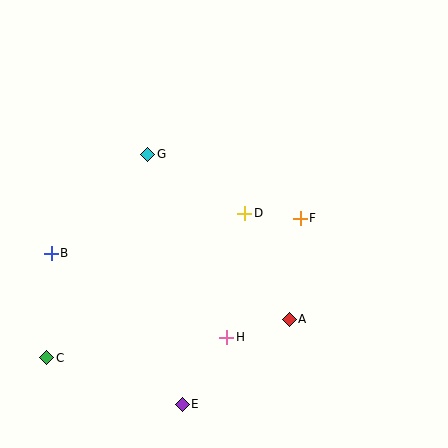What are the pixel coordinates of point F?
Point F is at (300, 218).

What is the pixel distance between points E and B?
The distance between E and B is 200 pixels.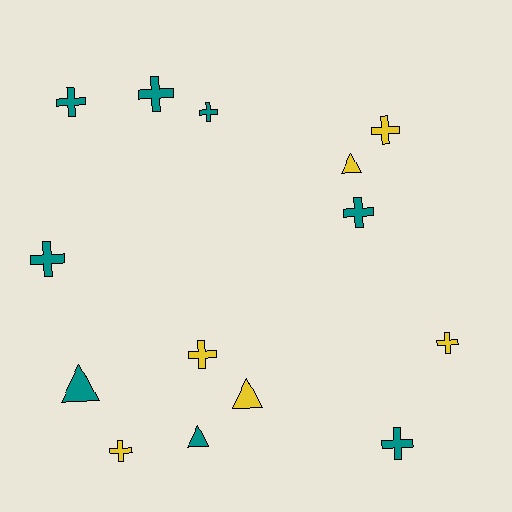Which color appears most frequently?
Teal, with 8 objects.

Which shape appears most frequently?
Cross, with 10 objects.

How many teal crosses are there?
There are 6 teal crosses.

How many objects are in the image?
There are 14 objects.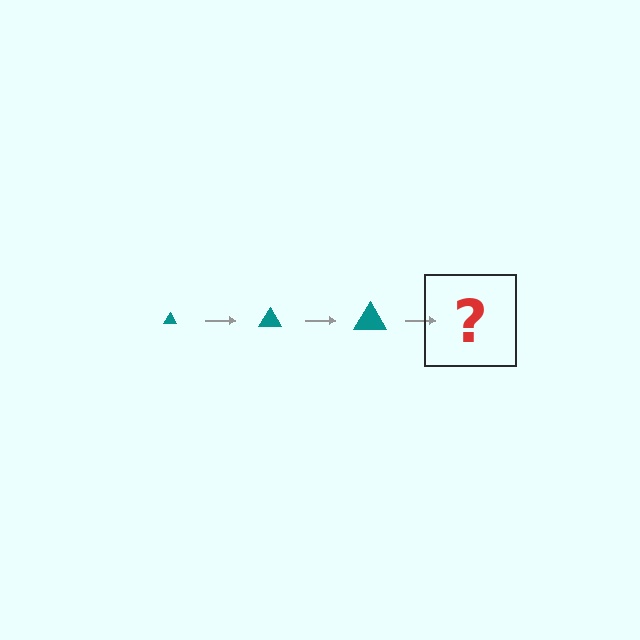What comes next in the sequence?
The next element should be a teal triangle, larger than the previous one.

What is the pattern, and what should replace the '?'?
The pattern is that the triangle gets progressively larger each step. The '?' should be a teal triangle, larger than the previous one.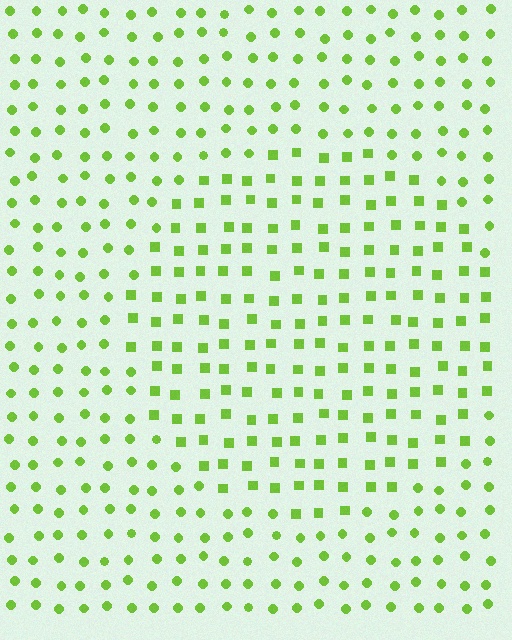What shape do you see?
I see a circle.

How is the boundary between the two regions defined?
The boundary is defined by a change in element shape: squares inside vs. circles outside. All elements share the same color and spacing.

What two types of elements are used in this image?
The image uses squares inside the circle region and circles outside it.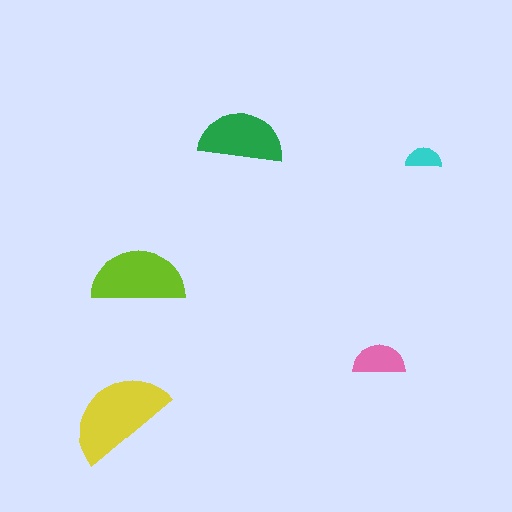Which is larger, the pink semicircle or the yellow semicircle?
The yellow one.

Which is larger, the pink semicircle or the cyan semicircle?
The pink one.